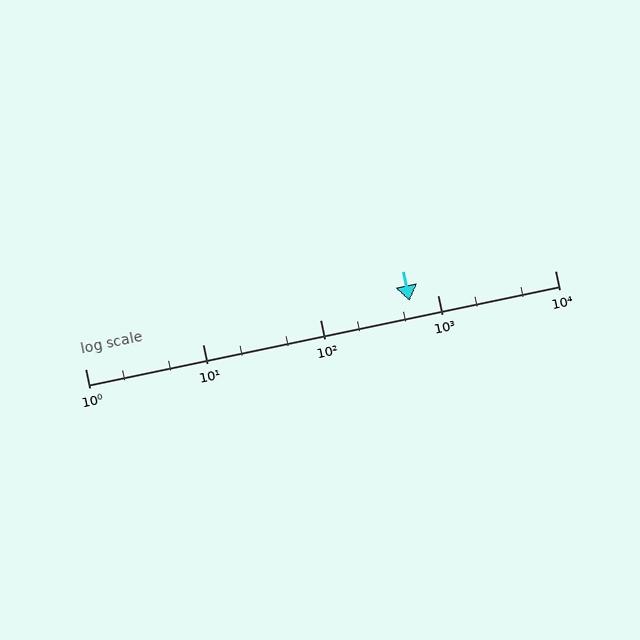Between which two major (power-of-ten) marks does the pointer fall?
The pointer is between 100 and 1000.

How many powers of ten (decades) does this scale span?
The scale spans 4 decades, from 1 to 10000.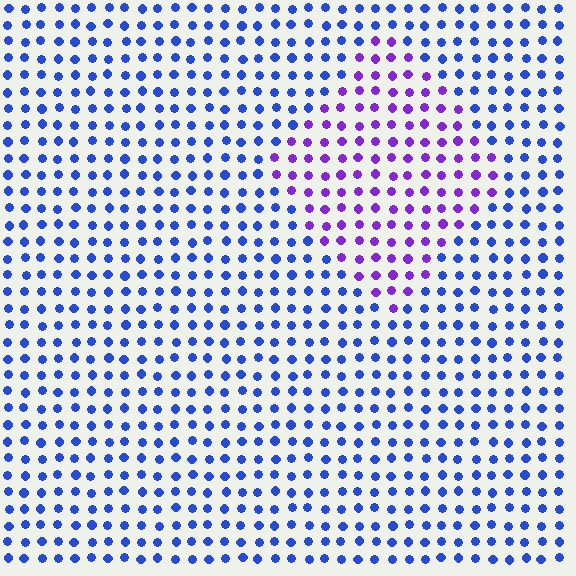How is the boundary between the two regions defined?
The boundary is defined purely by a slight shift in hue (about 46 degrees). Spacing, size, and orientation are identical on both sides.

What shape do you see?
I see a diamond.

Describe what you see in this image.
The image is filled with small blue elements in a uniform arrangement. A diamond-shaped region is visible where the elements are tinted to a slightly different hue, forming a subtle color boundary.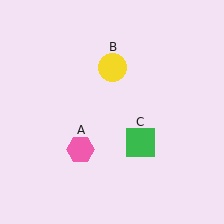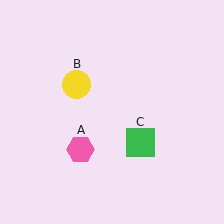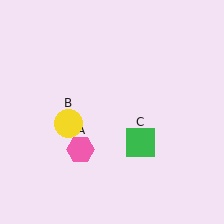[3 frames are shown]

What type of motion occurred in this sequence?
The yellow circle (object B) rotated counterclockwise around the center of the scene.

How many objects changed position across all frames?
1 object changed position: yellow circle (object B).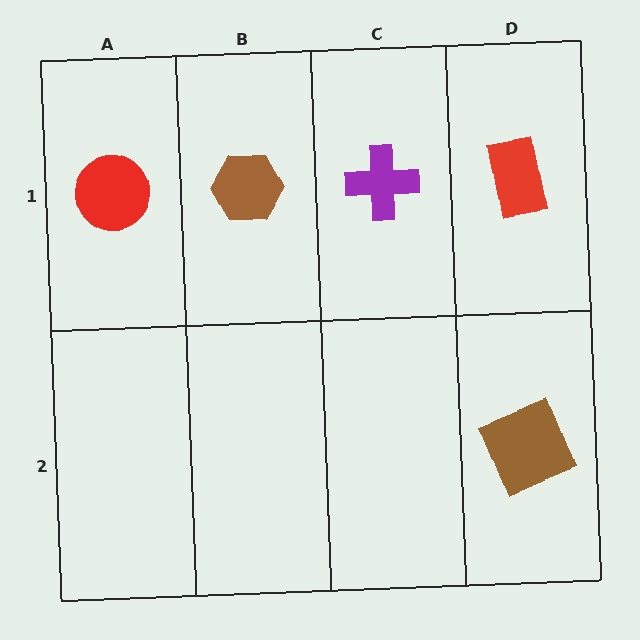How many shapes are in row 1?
4 shapes.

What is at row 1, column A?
A red circle.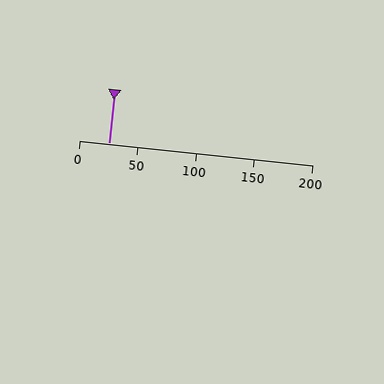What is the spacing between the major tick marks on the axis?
The major ticks are spaced 50 apart.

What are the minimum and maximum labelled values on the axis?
The axis runs from 0 to 200.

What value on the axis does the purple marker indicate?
The marker indicates approximately 25.